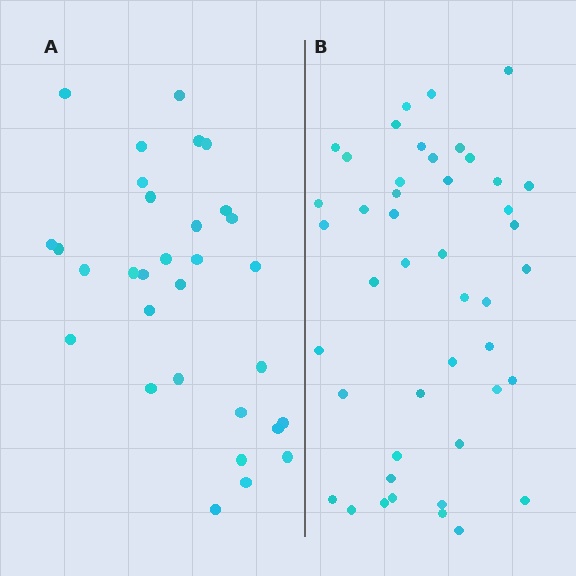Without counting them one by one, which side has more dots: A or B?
Region B (the right region) has more dots.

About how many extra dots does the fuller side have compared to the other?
Region B has approximately 15 more dots than region A.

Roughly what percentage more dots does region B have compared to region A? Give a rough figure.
About 45% more.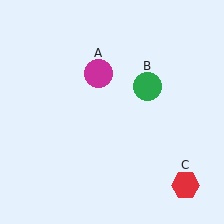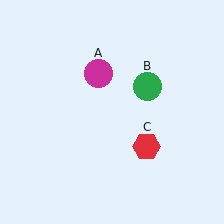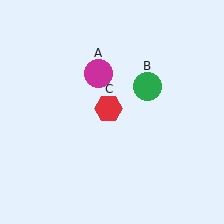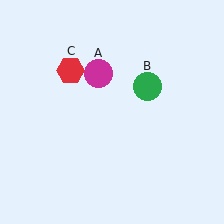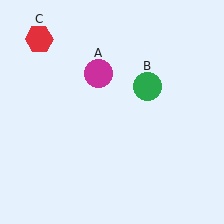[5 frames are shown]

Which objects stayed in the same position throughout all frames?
Magenta circle (object A) and green circle (object B) remained stationary.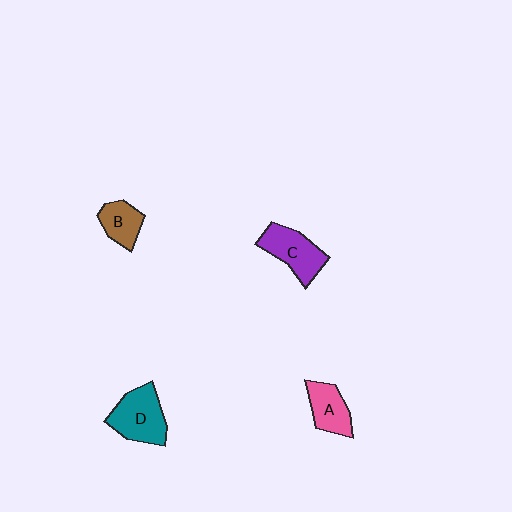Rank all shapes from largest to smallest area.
From largest to smallest: D (teal), C (purple), A (pink), B (brown).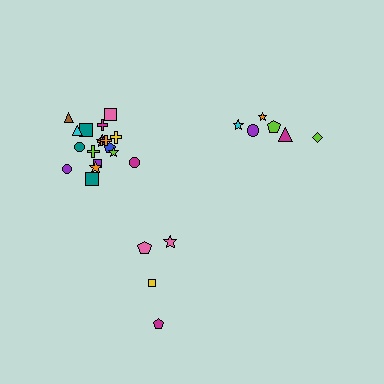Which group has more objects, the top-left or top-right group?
The top-left group.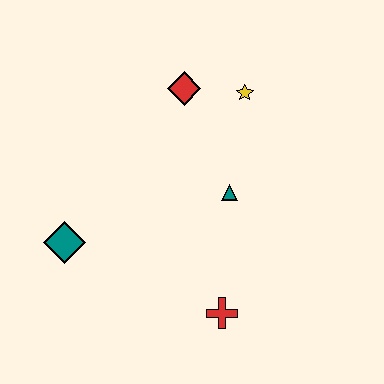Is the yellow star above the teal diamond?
Yes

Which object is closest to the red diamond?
The yellow star is closest to the red diamond.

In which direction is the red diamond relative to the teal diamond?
The red diamond is above the teal diamond.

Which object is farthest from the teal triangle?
The teal diamond is farthest from the teal triangle.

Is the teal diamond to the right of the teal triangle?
No